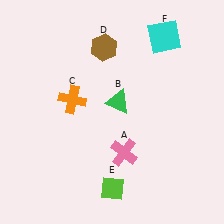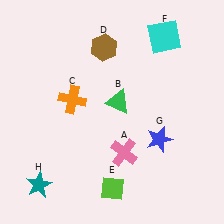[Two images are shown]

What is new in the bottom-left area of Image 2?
A teal star (H) was added in the bottom-left area of Image 2.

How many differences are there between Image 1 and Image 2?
There are 2 differences between the two images.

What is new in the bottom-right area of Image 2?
A blue star (G) was added in the bottom-right area of Image 2.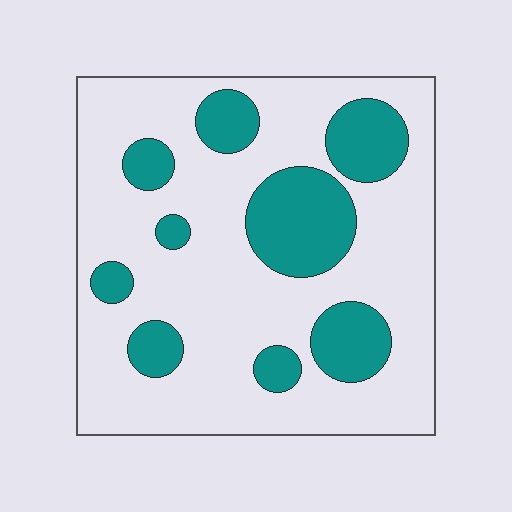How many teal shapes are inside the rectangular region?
9.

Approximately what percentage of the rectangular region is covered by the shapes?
Approximately 25%.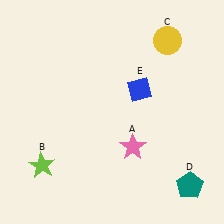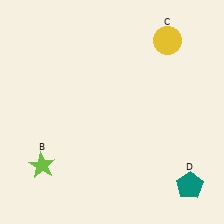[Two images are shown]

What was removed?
The blue diamond (E), the pink star (A) were removed in Image 2.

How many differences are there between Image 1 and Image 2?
There are 2 differences between the two images.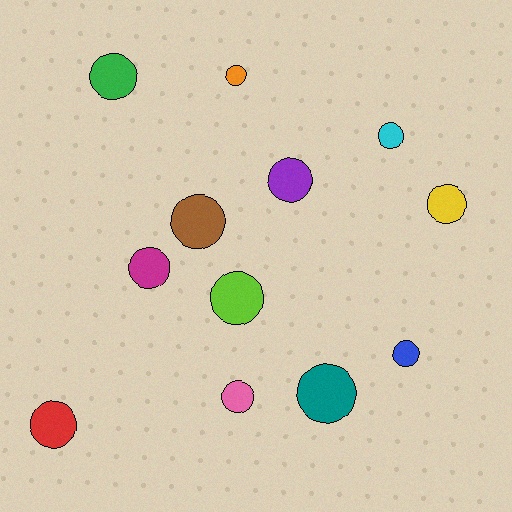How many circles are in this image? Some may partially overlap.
There are 12 circles.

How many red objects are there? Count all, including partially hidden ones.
There is 1 red object.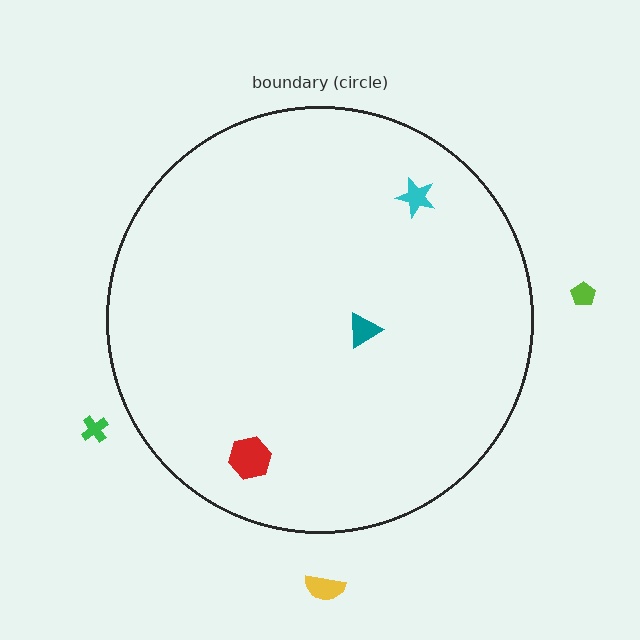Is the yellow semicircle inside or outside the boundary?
Outside.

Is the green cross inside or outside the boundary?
Outside.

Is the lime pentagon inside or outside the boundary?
Outside.